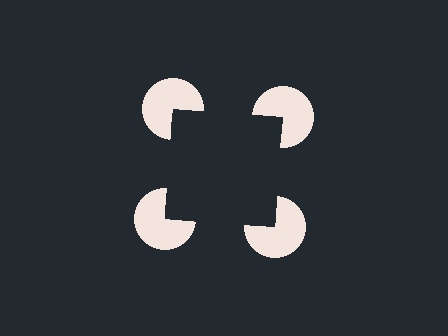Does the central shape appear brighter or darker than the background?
It typically appears slightly darker than the background, even though no actual brightness change is drawn.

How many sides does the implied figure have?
4 sides.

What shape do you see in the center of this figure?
An illusory square — its edges are inferred from the aligned wedge cuts in the pac-man discs, not physically drawn.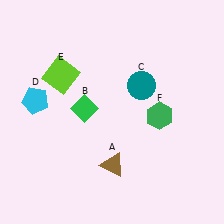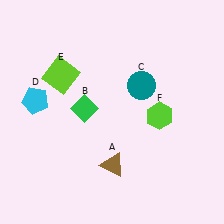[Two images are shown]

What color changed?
The hexagon (F) changed from green in Image 1 to lime in Image 2.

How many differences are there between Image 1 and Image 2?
There is 1 difference between the two images.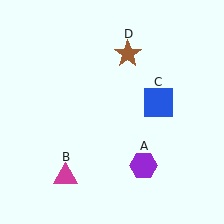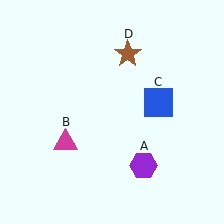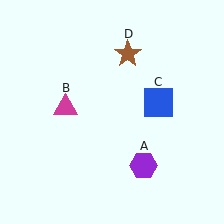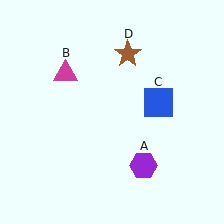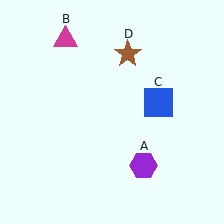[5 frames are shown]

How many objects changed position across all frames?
1 object changed position: magenta triangle (object B).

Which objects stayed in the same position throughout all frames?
Purple hexagon (object A) and blue square (object C) and brown star (object D) remained stationary.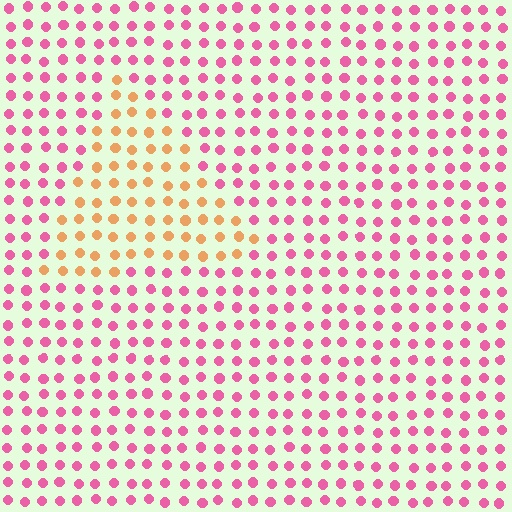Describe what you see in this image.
The image is filled with small pink elements in a uniform arrangement. A triangle-shaped region is visible where the elements are tinted to a slightly different hue, forming a subtle color boundary.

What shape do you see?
I see a triangle.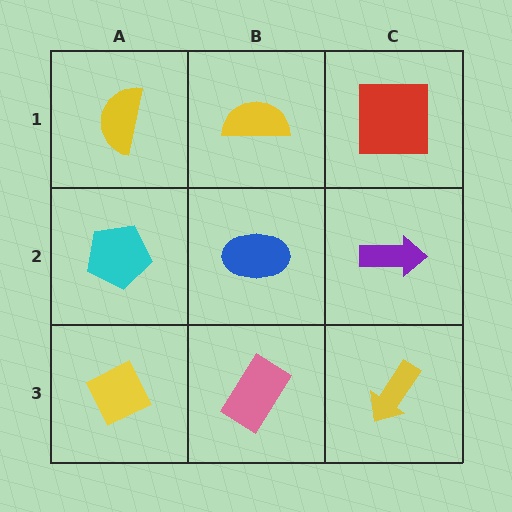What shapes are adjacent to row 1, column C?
A purple arrow (row 2, column C), a yellow semicircle (row 1, column B).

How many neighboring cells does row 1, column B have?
3.